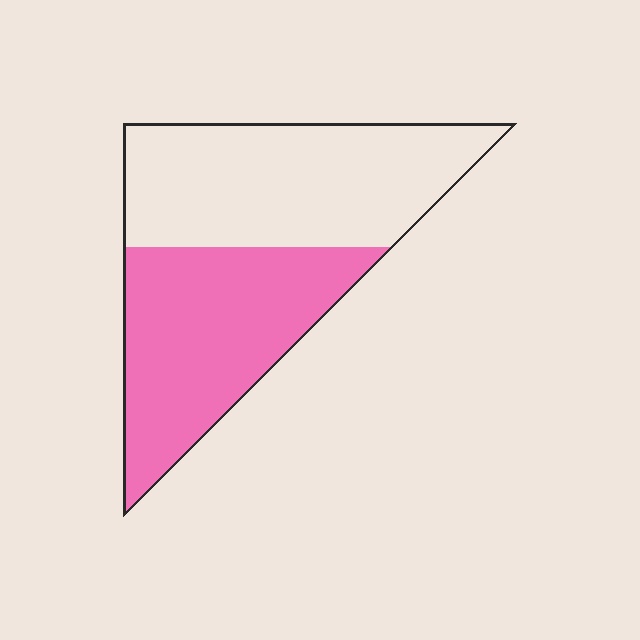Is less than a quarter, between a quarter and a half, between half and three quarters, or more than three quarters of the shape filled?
Between a quarter and a half.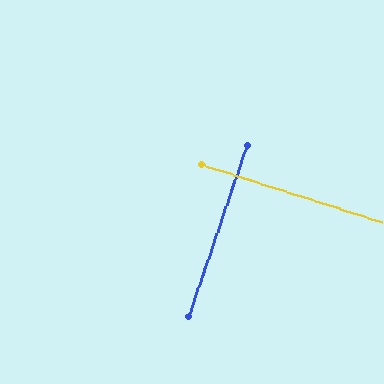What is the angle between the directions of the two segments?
Approximately 89 degrees.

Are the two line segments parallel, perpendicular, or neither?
Perpendicular — they meet at approximately 89°.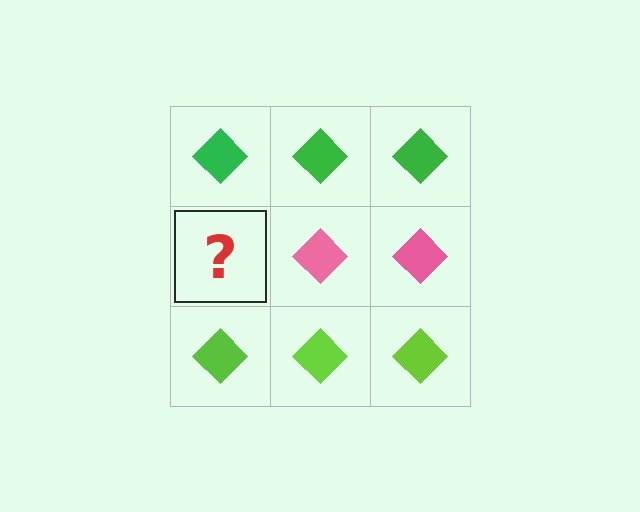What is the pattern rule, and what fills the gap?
The rule is that each row has a consistent color. The gap should be filled with a pink diamond.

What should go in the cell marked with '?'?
The missing cell should contain a pink diamond.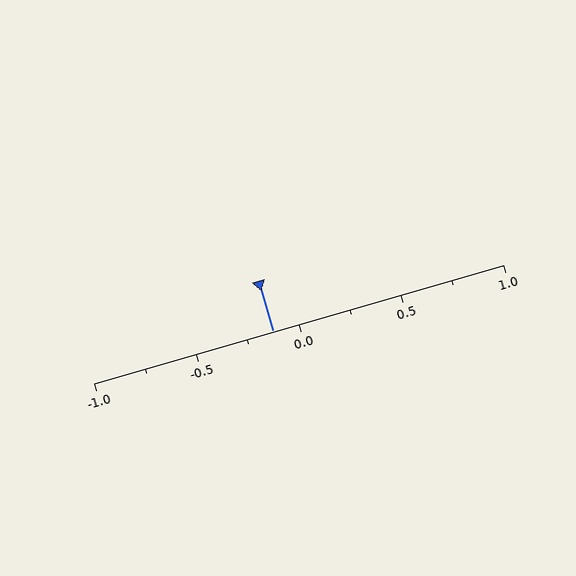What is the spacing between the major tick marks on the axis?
The major ticks are spaced 0.5 apart.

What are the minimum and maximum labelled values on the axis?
The axis runs from -1.0 to 1.0.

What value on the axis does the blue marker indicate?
The marker indicates approximately -0.12.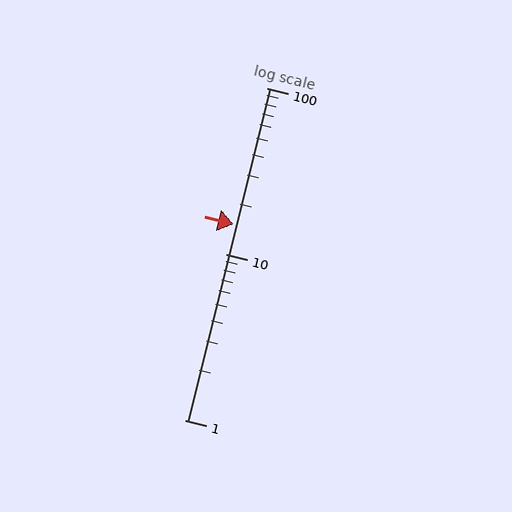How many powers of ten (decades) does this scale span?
The scale spans 2 decades, from 1 to 100.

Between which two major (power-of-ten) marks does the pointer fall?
The pointer is between 10 and 100.